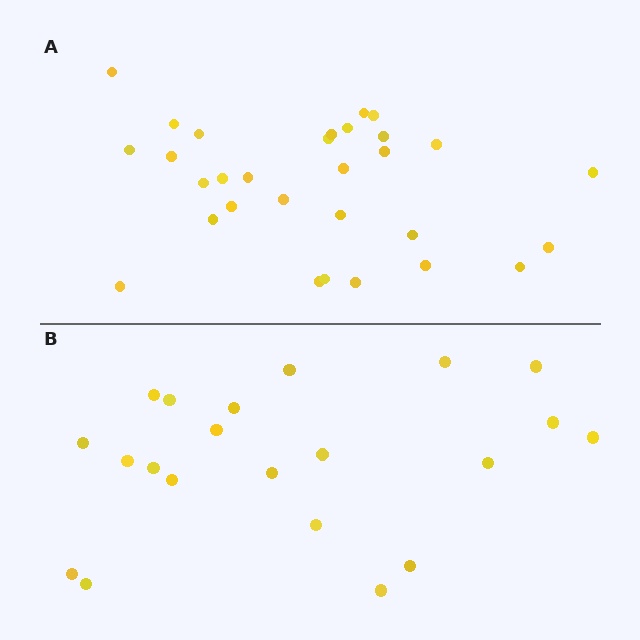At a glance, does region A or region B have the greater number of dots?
Region A (the top region) has more dots.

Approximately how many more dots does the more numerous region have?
Region A has roughly 8 or so more dots than region B.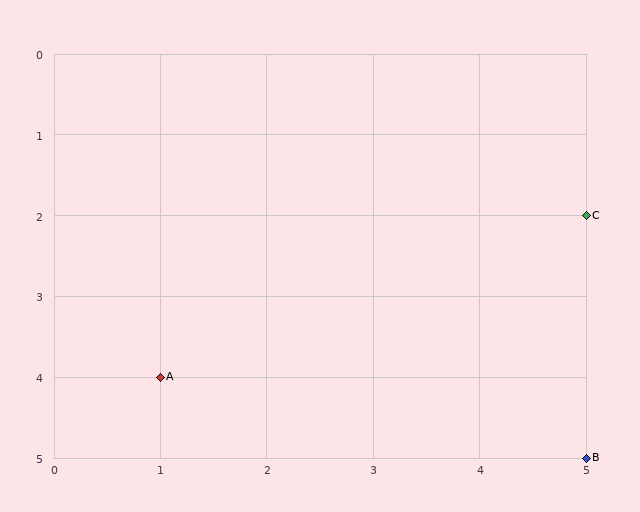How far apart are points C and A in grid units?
Points C and A are 4 columns and 2 rows apart (about 4.5 grid units diagonally).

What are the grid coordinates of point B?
Point B is at grid coordinates (5, 5).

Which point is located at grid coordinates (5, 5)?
Point B is at (5, 5).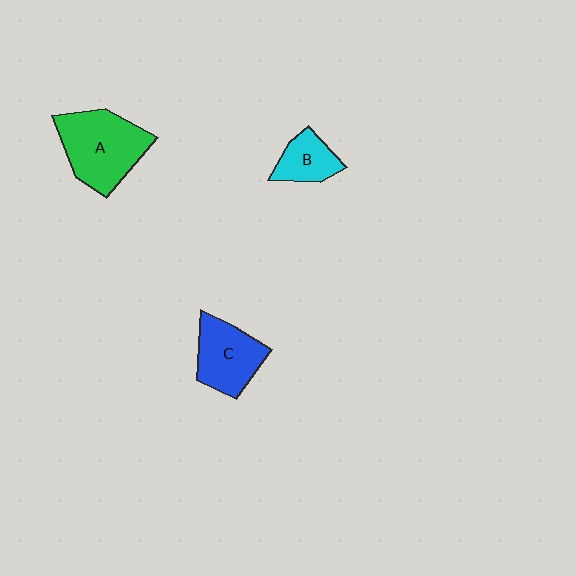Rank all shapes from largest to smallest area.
From largest to smallest: A (green), C (blue), B (cyan).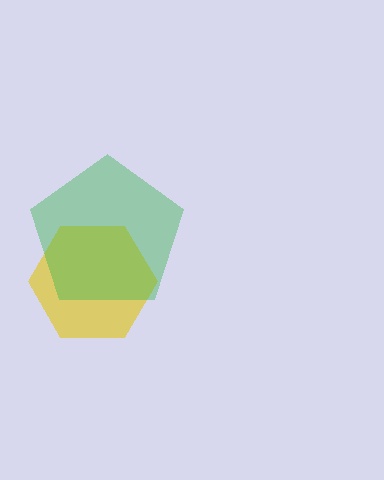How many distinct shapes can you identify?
There are 2 distinct shapes: a yellow hexagon, a green pentagon.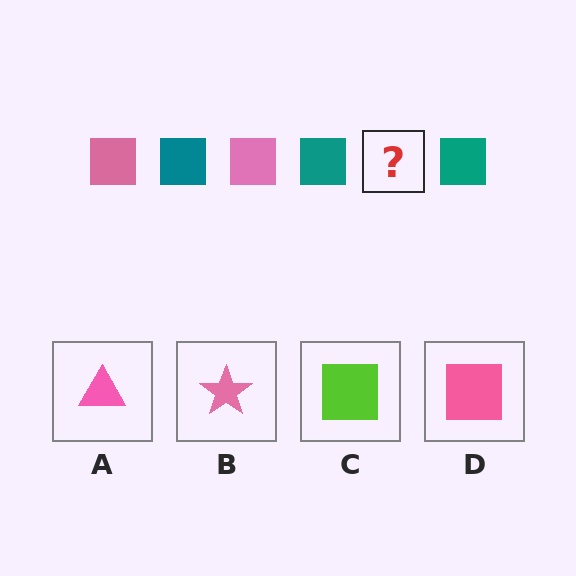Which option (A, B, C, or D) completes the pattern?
D.